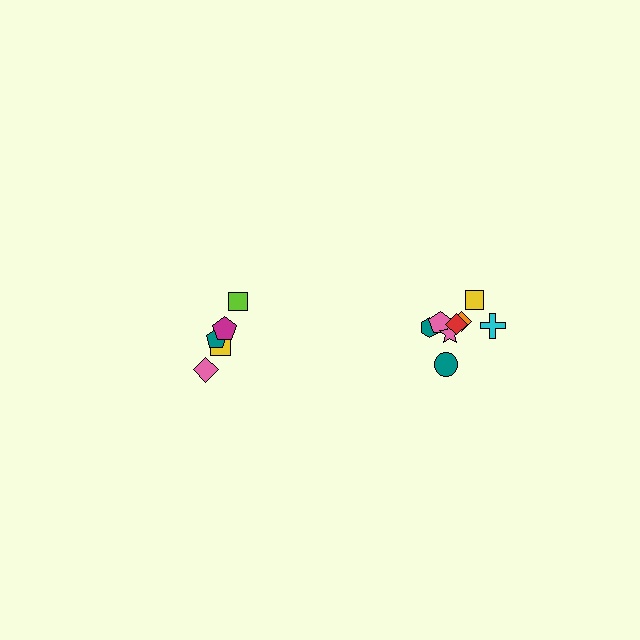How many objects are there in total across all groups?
There are 13 objects.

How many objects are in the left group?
There are 5 objects.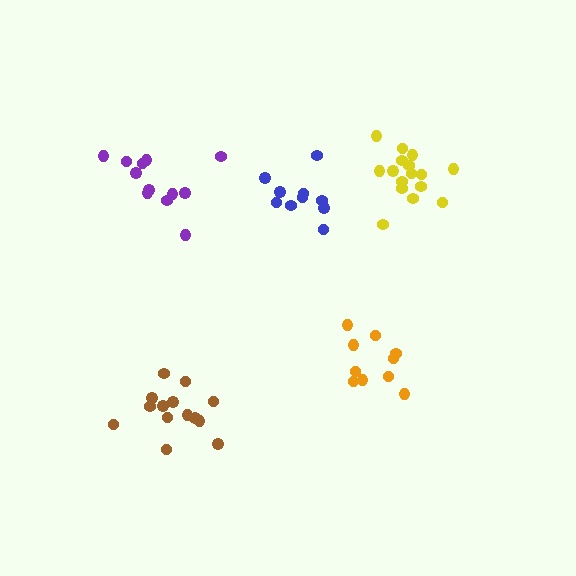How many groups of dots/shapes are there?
There are 5 groups.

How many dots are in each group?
Group 1: 10 dots, Group 2: 12 dots, Group 3: 14 dots, Group 4: 16 dots, Group 5: 10 dots (62 total).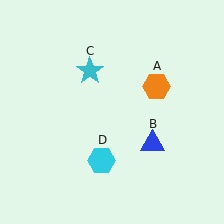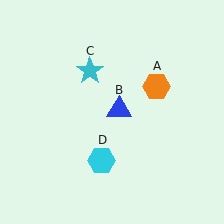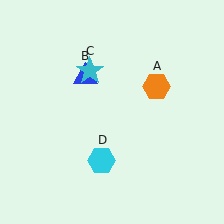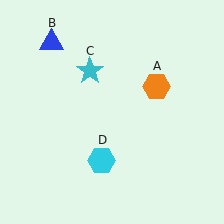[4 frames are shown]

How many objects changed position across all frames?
1 object changed position: blue triangle (object B).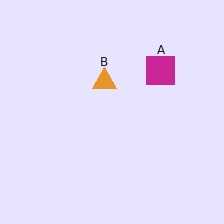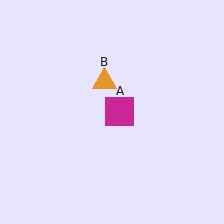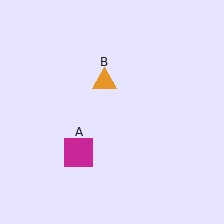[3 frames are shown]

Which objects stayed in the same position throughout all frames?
Orange triangle (object B) remained stationary.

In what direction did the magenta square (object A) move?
The magenta square (object A) moved down and to the left.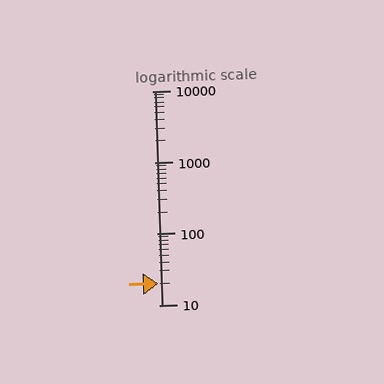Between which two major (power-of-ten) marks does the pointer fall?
The pointer is between 10 and 100.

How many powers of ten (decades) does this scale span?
The scale spans 3 decades, from 10 to 10000.